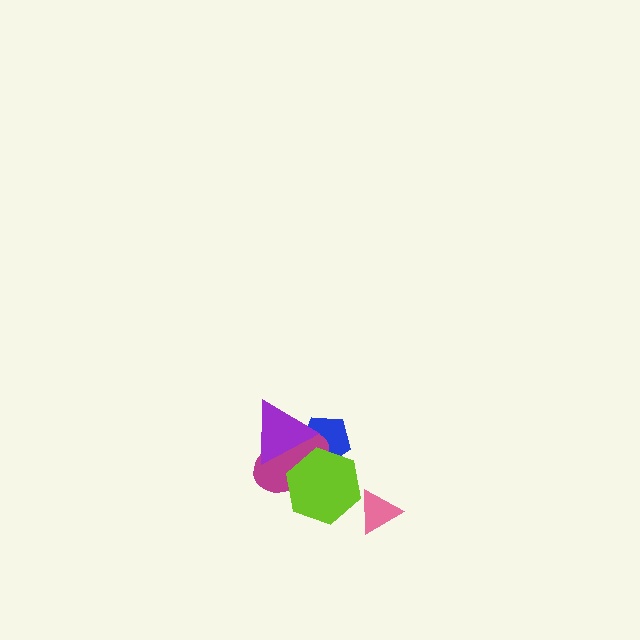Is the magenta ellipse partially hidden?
Yes, it is partially covered by another shape.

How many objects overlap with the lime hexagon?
3 objects overlap with the lime hexagon.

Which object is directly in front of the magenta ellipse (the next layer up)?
The lime hexagon is directly in front of the magenta ellipse.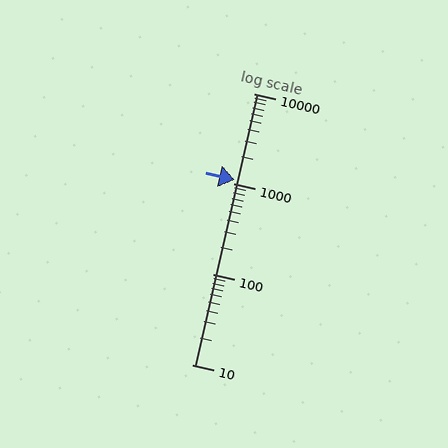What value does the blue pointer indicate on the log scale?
The pointer indicates approximately 1100.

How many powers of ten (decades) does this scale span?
The scale spans 3 decades, from 10 to 10000.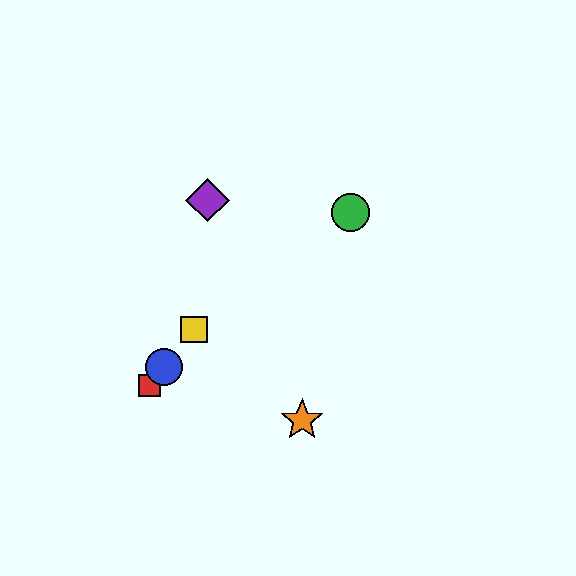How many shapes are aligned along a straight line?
3 shapes (the red square, the blue circle, the yellow square) are aligned along a straight line.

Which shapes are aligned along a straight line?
The red square, the blue circle, the yellow square are aligned along a straight line.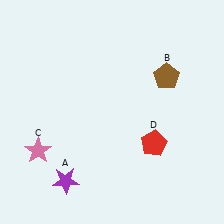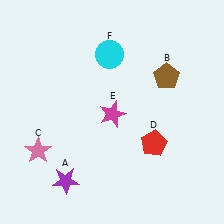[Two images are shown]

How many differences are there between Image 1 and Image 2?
There are 2 differences between the two images.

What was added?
A magenta star (E), a cyan circle (F) were added in Image 2.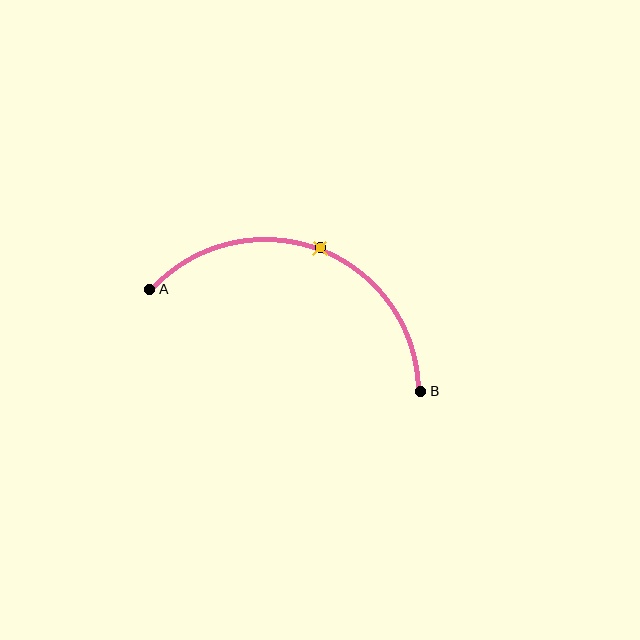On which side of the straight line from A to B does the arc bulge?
The arc bulges above the straight line connecting A and B.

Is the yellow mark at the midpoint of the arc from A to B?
Yes. The yellow mark lies on the arc at equal arc-length from both A and B — it is the arc midpoint.